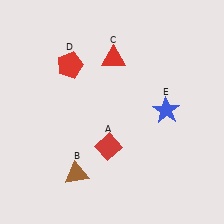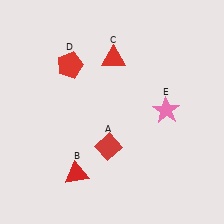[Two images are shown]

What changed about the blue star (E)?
In Image 1, E is blue. In Image 2, it changed to pink.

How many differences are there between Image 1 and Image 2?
There are 2 differences between the two images.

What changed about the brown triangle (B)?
In Image 1, B is brown. In Image 2, it changed to red.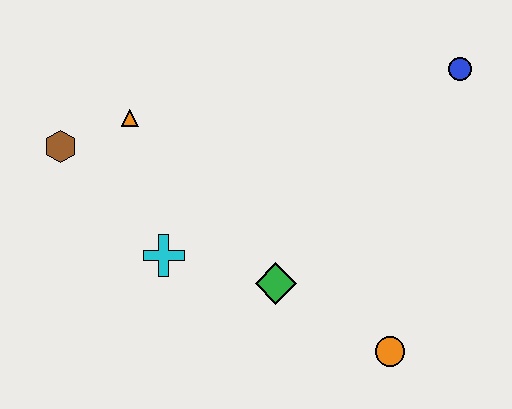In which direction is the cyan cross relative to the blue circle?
The cyan cross is to the left of the blue circle.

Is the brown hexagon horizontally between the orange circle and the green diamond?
No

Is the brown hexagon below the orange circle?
No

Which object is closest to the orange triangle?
The brown hexagon is closest to the orange triangle.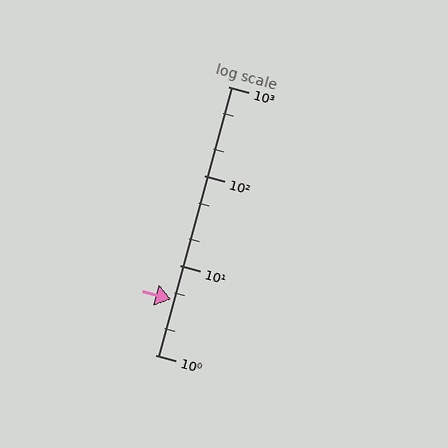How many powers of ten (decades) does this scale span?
The scale spans 3 decades, from 1 to 1000.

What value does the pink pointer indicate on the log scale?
The pointer indicates approximately 4.2.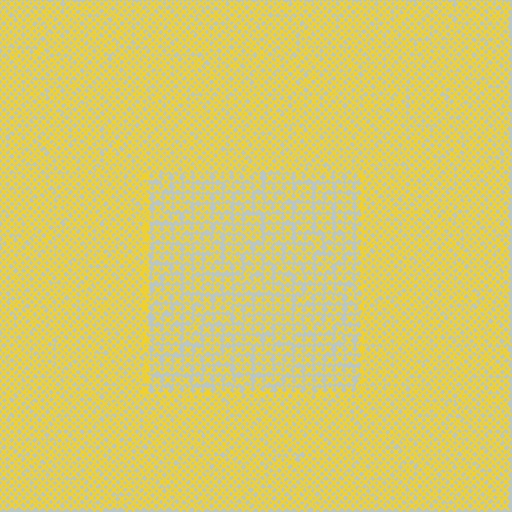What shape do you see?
I see a rectangle.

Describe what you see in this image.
The image contains small yellow elements arranged at two different densities. A rectangle-shaped region is visible where the elements are less densely packed than the surrounding area.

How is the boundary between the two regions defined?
The boundary is defined by a change in element density (approximately 1.7x ratio). All elements are the same color, size, and shape.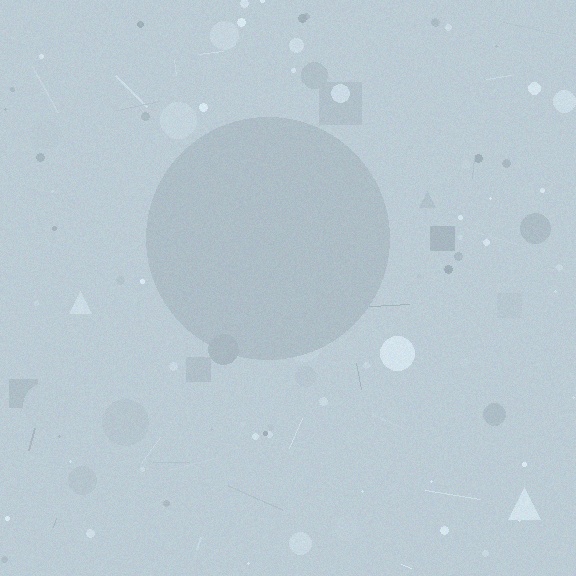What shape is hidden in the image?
A circle is hidden in the image.